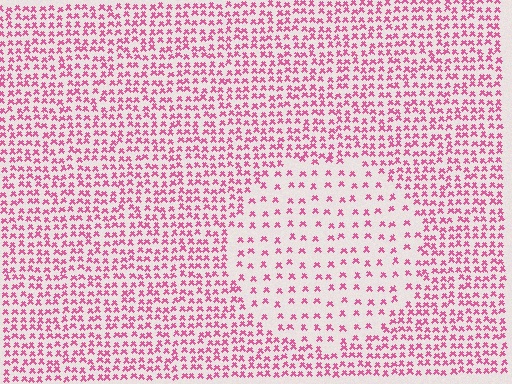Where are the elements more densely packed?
The elements are more densely packed outside the circle boundary.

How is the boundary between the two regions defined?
The boundary is defined by a change in element density (approximately 2.3x ratio). All elements are the same color, size, and shape.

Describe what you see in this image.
The image contains small pink elements arranged at two different densities. A circle-shaped region is visible where the elements are less densely packed than the surrounding area.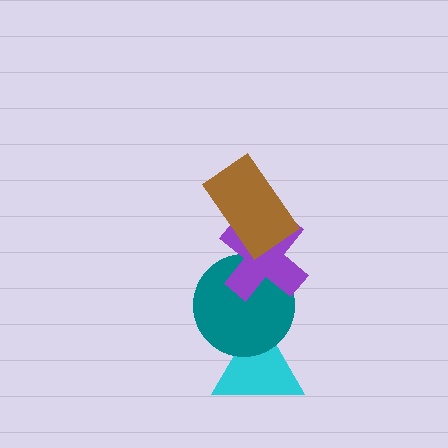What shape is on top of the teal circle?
The purple cross is on top of the teal circle.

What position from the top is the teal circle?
The teal circle is 3rd from the top.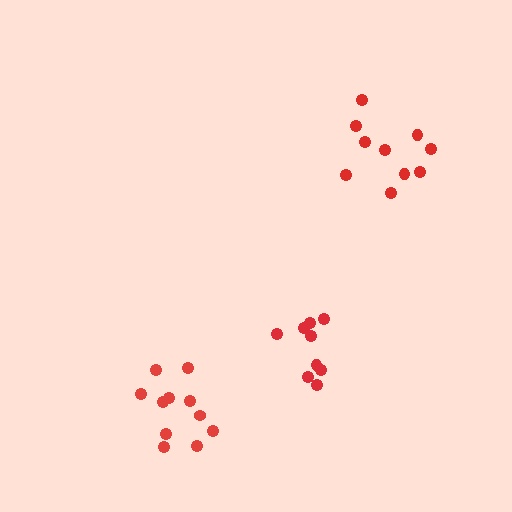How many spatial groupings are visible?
There are 3 spatial groupings.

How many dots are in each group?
Group 1: 10 dots, Group 2: 11 dots, Group 3: 9 dots (30 total).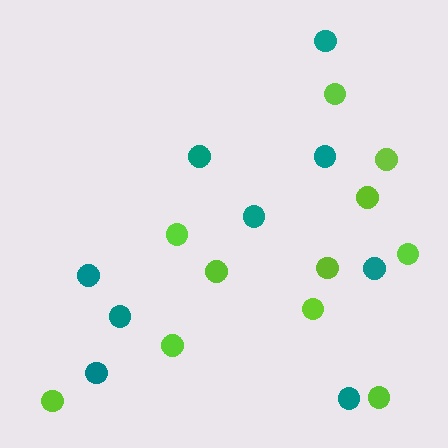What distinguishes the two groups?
There are 2 groups: one group of teal circles (9) and one group of lime circles (11).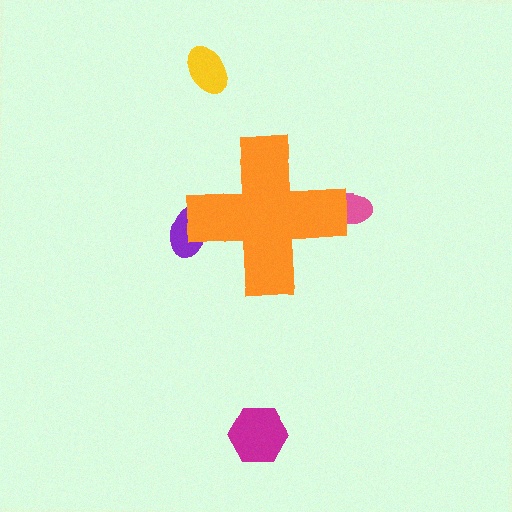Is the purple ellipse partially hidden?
Yes, the purple ellipse is partially hidden behind the orange cross.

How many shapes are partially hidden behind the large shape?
2 shapes are partially hidden.